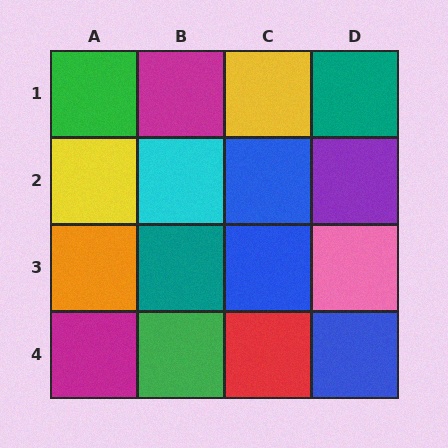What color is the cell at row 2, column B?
Cyan.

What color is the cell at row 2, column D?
Purple.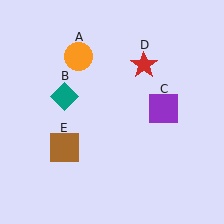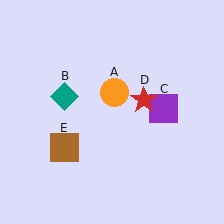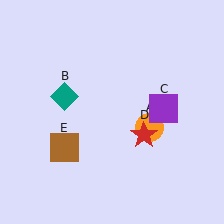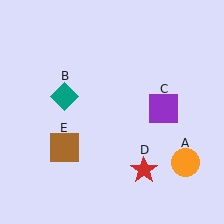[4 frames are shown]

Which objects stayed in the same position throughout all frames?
Teal diamond (object B) and purple square (object C) and brown square (object E) remained stationary.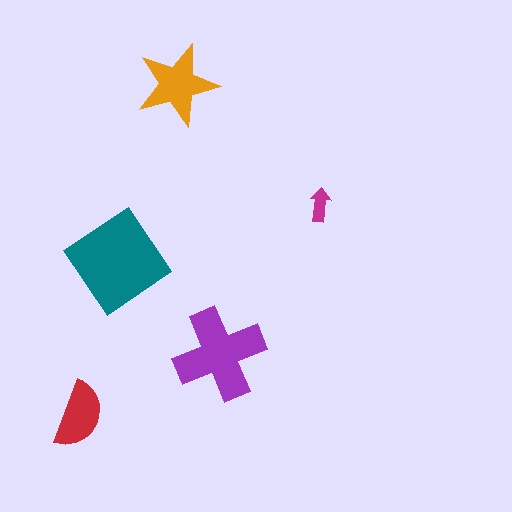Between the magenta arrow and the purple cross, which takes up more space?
The purple cross.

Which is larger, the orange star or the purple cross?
The purple cross.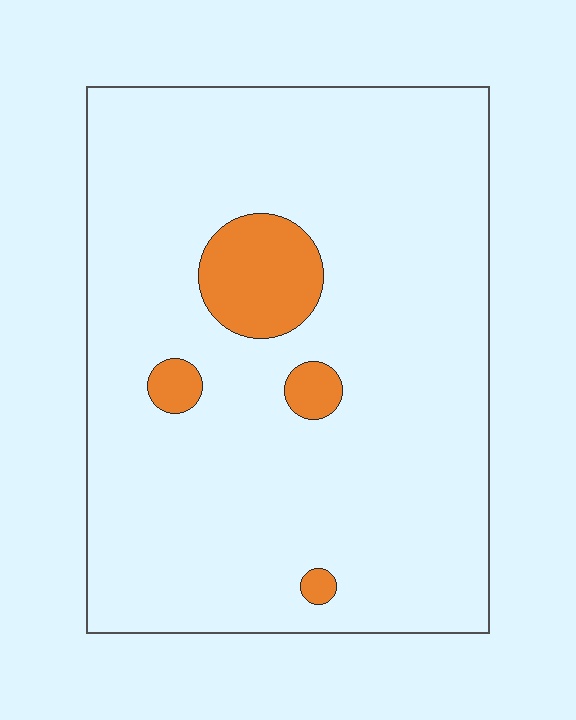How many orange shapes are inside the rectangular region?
4.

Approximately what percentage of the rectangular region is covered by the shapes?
Approximately 10%.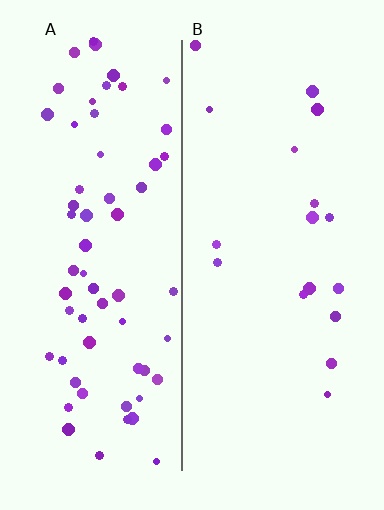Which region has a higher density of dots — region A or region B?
A (the left).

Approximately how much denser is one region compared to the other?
Approximately 3.7× — region A over region B.